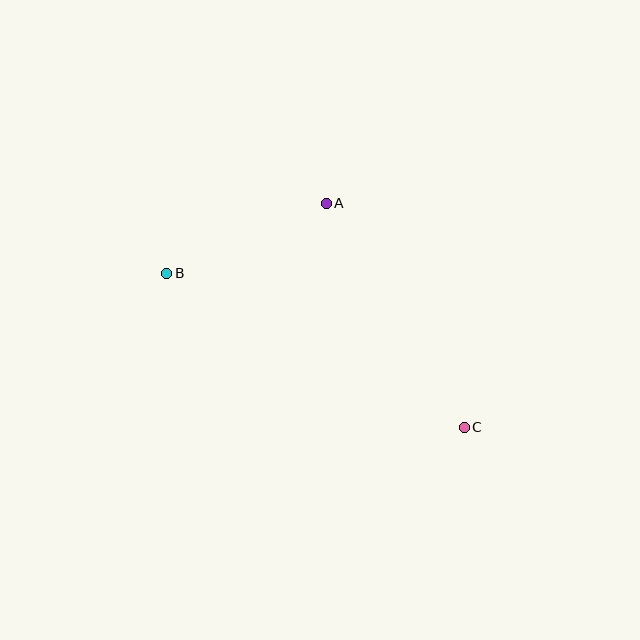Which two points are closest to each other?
Points A and B are closest to each other.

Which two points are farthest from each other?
Points B and C are farthest from each other.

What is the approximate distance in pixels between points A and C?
The distance between A and C is approximately 263 pixels.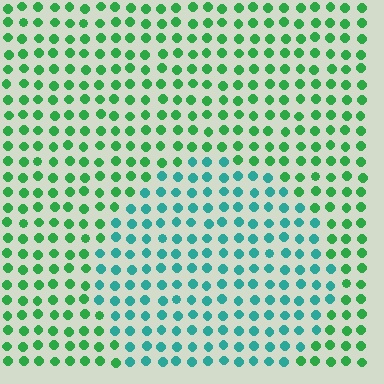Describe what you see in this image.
The image is filled with small green elements in a uniform arrangement. A circle-shaped region is visible where the elements are tinted to a slightly different hue, forming a subtle color boundary.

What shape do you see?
I see a circle.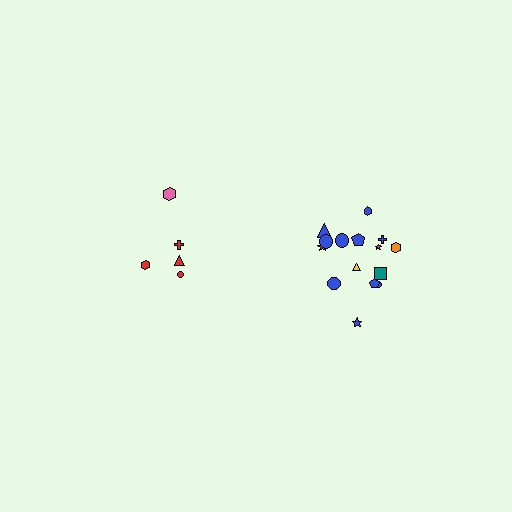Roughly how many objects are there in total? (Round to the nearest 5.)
Roughly 20 objects in total.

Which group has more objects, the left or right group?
The right group.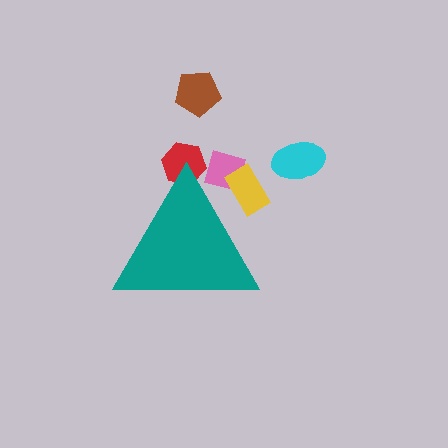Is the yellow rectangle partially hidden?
Yes, the yellow rectangle is partially hidden behind the teal triangle.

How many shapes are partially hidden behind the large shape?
3 shapes are partially hidden.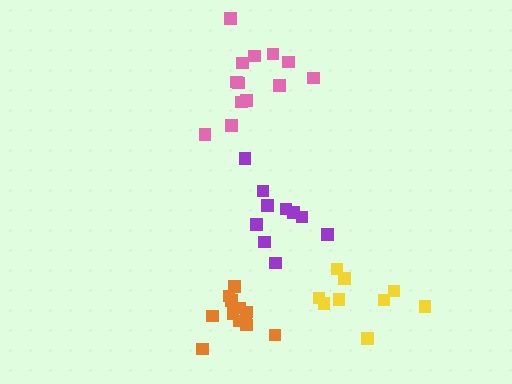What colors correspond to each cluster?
The clusters are colored: purple, pink, orange, yellow.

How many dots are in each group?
Group 1: 10 dots, Group 2: 13 dots, Group 3: 12 dots, Group 4: 9 dots (44 total).